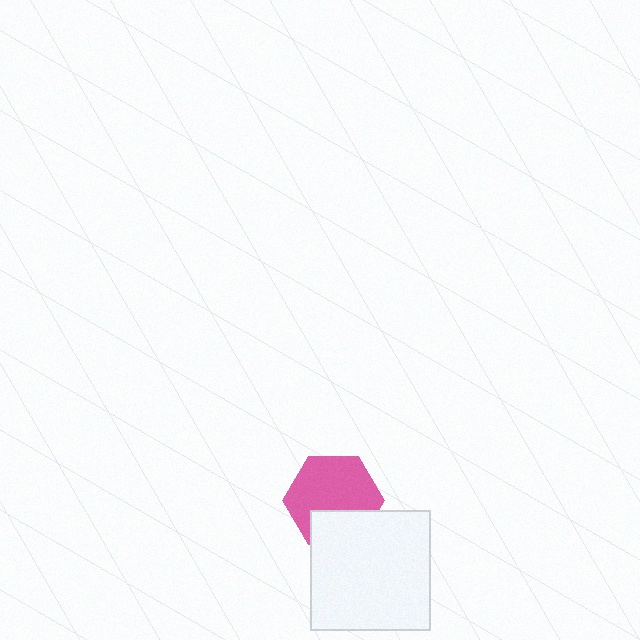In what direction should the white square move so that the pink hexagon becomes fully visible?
The white square should move down. That is the shortest direction to clear the overlap and leave the pink hexagon fully visible.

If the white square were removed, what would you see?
You would see the complete pink hexagon.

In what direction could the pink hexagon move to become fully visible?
The pink hexagon could move up. That would shift it out from behind the white square entirely.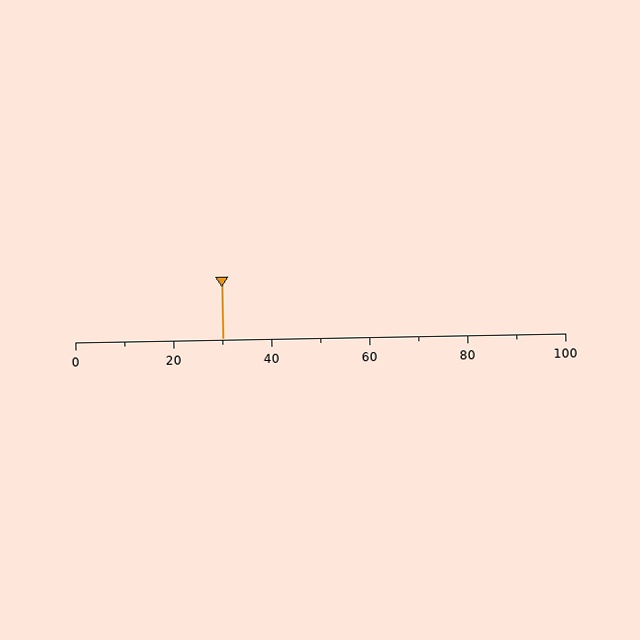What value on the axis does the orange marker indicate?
The marker indicates approximately 30.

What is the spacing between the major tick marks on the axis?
The major ticks are spaced 20 apart.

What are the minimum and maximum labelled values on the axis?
The axis runs from 0 to 100.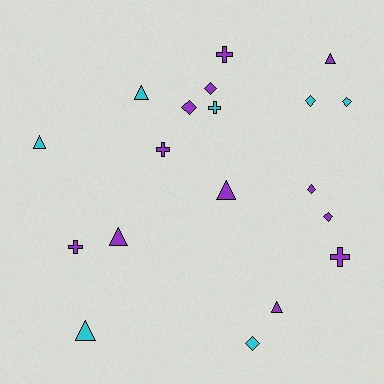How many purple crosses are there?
There are 4 purple crosses.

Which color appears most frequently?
Purple, with 12 objects.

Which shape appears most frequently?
Triangle, with 7 objects.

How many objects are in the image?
There are 19 objects.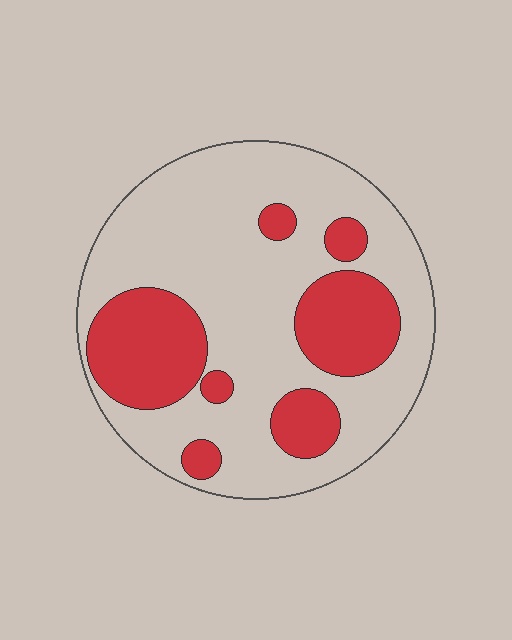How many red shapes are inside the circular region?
7.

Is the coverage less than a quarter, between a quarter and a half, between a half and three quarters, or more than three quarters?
Between a quarter and a half.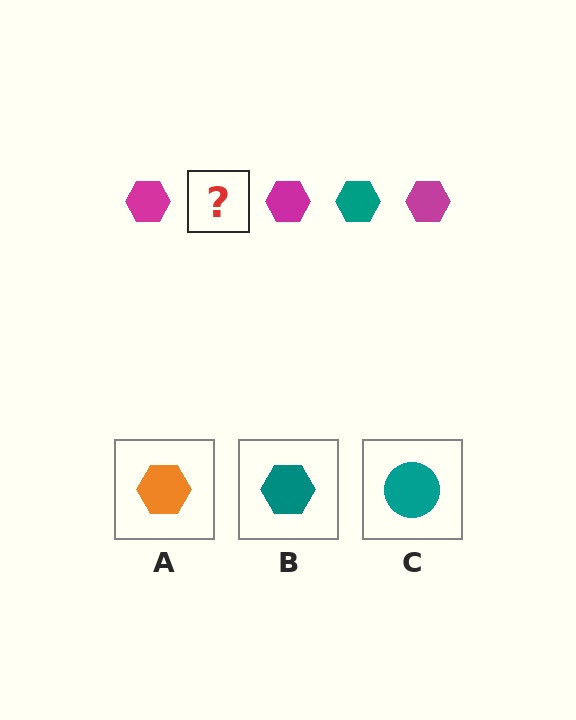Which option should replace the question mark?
Option B.